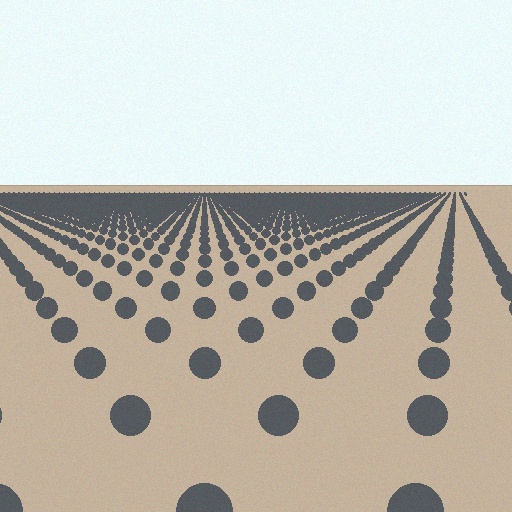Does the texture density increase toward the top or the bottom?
Density increases toward the top.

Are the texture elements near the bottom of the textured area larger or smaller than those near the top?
Larger. Near the bottom, elements are closer to the viewer and appear at a bigger on-screen size.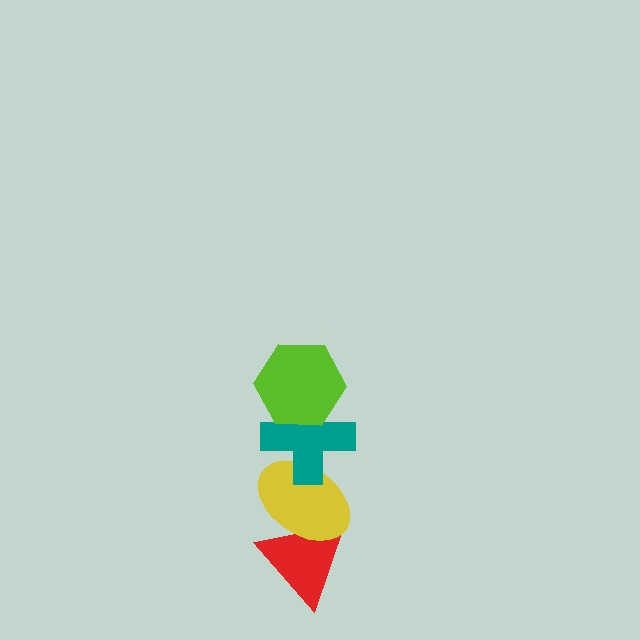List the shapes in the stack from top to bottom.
From top to bottom: the lime hexagon, the teal cross, the yellow ellipse, the red triangle.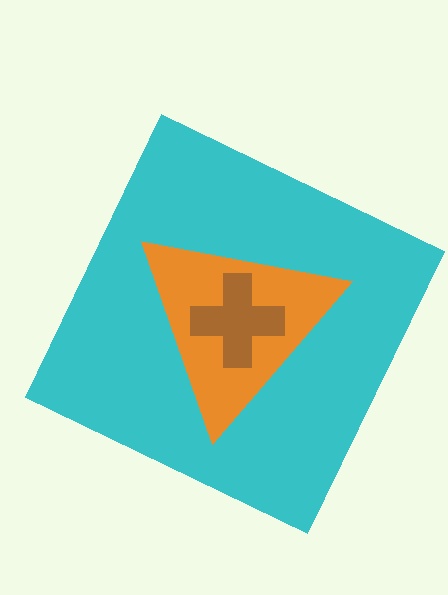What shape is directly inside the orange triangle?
The brown cross.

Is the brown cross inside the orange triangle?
Yes.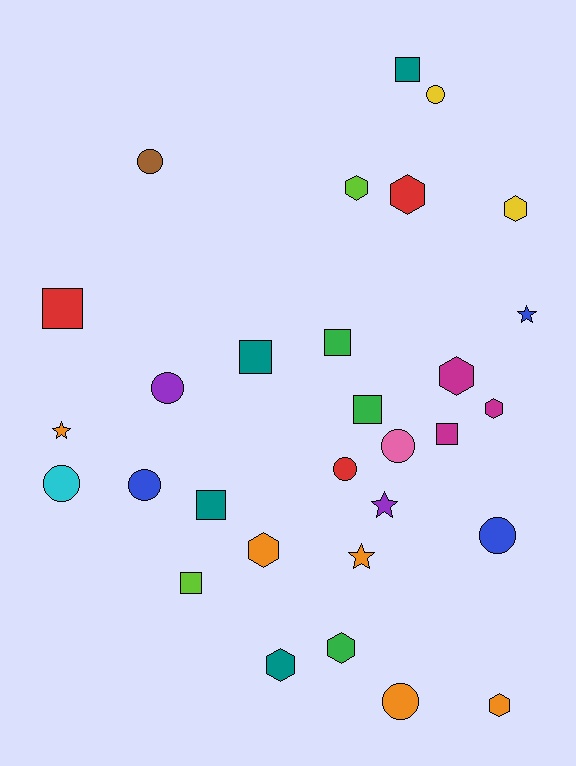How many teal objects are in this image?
There are 4 teal objects.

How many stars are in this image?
There are 4 stars.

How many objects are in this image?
There are 30 objects.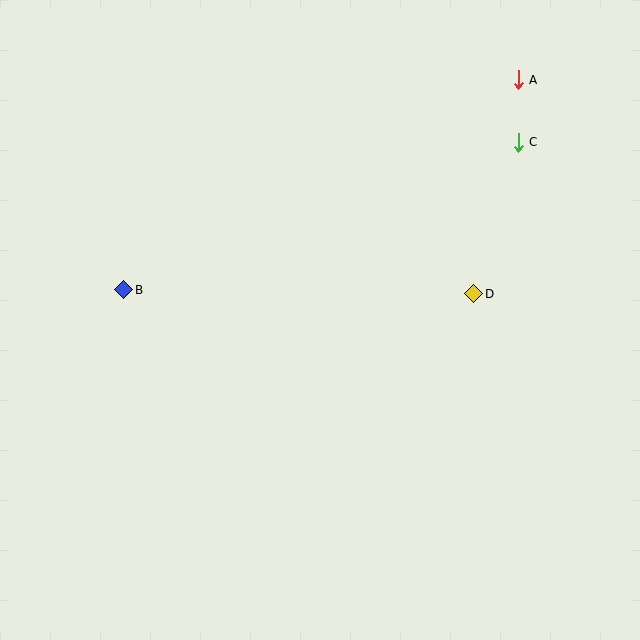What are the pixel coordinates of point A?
Point A is at (518, 80).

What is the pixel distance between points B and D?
The distance between B and D is 350 pixels.